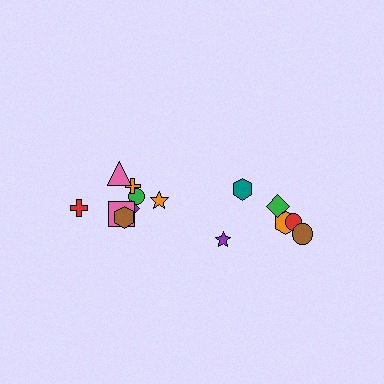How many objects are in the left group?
There are 8 objects.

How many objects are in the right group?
There are 6 objects.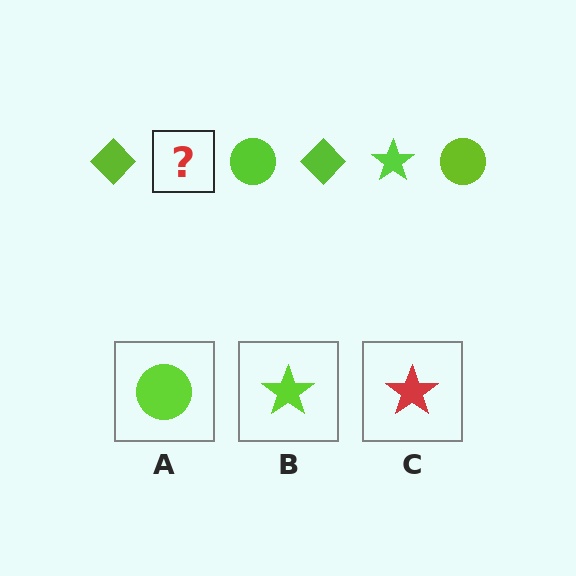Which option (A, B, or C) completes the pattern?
B.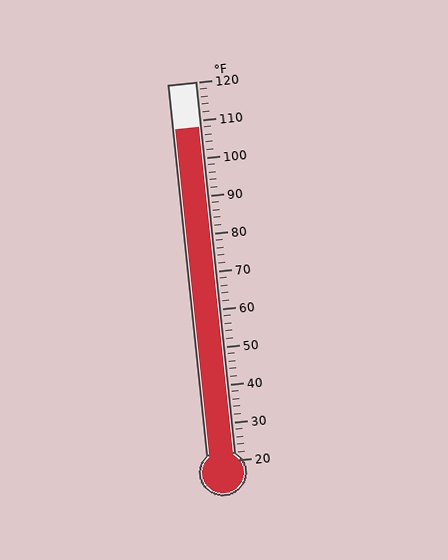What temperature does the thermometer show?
The thermometer shows approximately 108°F.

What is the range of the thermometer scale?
The thermometer scale ranges from 20°F to 120°F.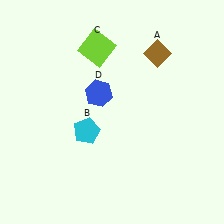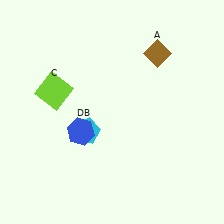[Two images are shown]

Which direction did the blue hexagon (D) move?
The blue hexagon (D) moved down.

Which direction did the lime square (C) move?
The lime square (C) moved left.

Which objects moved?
The objects that moved are: the lime square (C), the blue hexagon (D).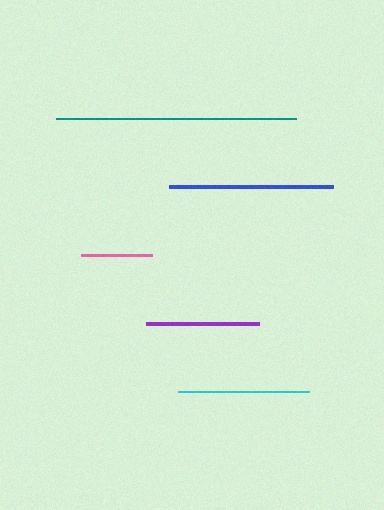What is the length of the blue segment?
The blue segment is approximately 163 pixels long.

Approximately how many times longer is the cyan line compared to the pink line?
The cyan line is approximately 1.8 times the length of the pink line.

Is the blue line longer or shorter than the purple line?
The blue line is longer than the purple line.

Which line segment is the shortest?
The pink line is the shortest at approximately 72 pixels.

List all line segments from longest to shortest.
From longest to shortest: teal, blue, cyan, purple, pink.